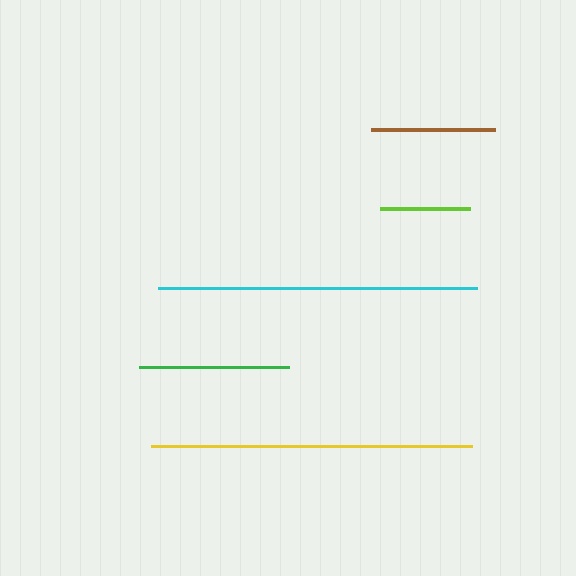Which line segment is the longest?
The yellow line is the longest at approximately 320 pixels.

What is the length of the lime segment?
The lime segment is approximately 90 pixels long.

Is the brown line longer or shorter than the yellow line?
The yellow line is longer than the brown line.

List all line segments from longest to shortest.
From longest to shortest: yellow, cyan, green, brown, lime.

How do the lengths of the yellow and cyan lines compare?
The yellow and cyan lines are approximately the same length.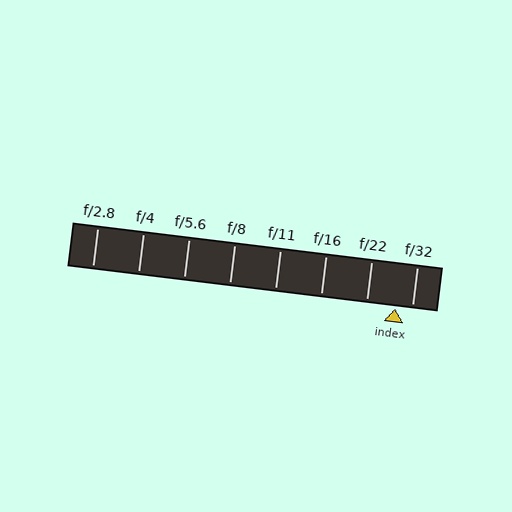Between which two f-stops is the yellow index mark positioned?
The index mark is between f/22 and f/32.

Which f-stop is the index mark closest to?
The index mark is closest to f/32.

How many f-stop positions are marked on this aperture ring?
There are 8 f-stop positions marked.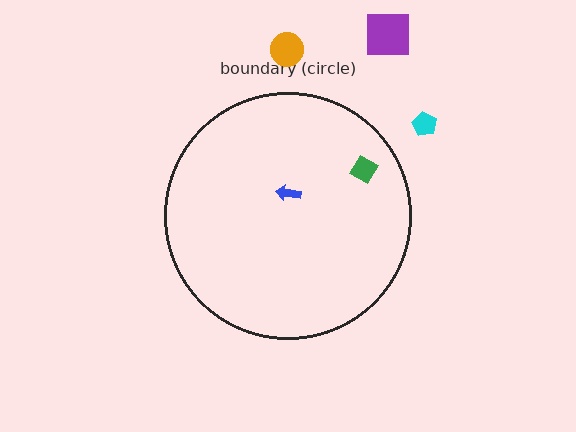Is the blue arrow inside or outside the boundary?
Inside.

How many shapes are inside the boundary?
2 inside, 3 outside.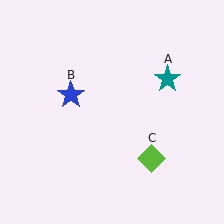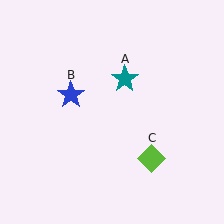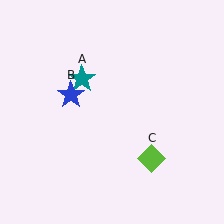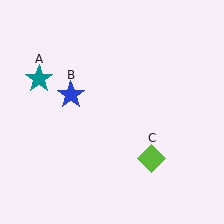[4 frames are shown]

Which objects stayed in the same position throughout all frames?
Blue star (object B) and lime diamond (object C) remained stationary.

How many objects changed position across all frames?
1 object changed position: teal star (object A).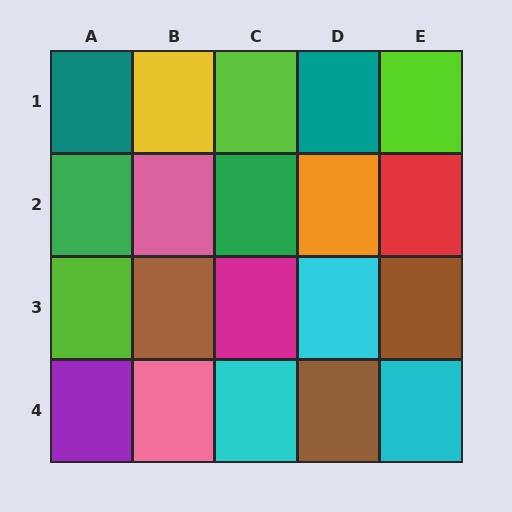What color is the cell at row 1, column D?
Teal.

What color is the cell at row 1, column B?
Yellow.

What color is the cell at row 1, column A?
Teal.